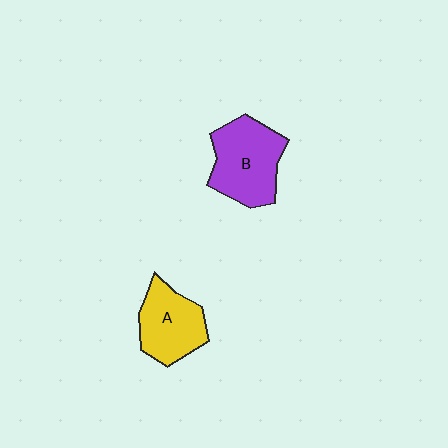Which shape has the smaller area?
Shape A (yellow).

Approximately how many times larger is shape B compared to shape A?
Approximately 1.2 times.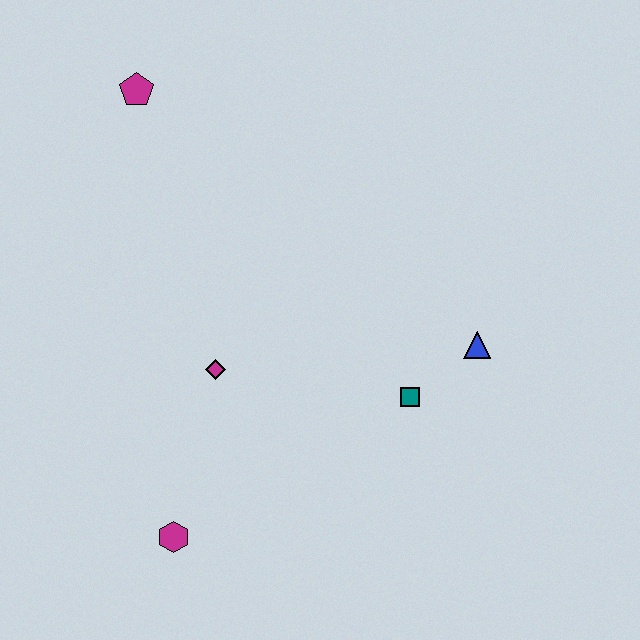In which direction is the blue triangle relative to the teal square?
The blue triangle is to the right of the teal square.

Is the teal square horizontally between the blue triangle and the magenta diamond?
Yes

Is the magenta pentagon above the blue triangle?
Yes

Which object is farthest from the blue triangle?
The magenta pentagon is farthest from the blue triangle.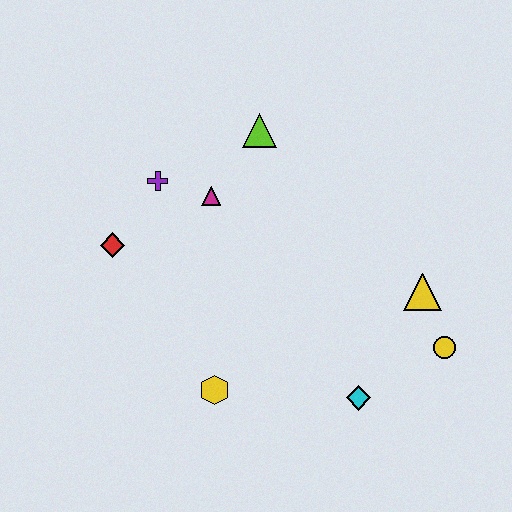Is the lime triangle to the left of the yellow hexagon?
No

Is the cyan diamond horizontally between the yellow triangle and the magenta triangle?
Yes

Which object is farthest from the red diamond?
The yellow circle is farthest from the red diamond.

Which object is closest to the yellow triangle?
The yellow circle is closest to the yellow triangle.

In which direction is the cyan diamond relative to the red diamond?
The cyan diamond is to the right of the red diamond.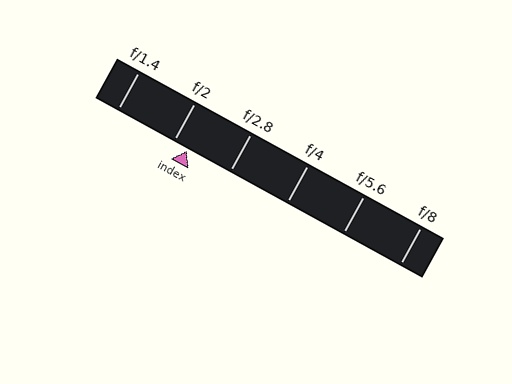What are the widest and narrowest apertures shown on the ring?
The widest aperture shown is f/1.4 and the narrowest is f/8.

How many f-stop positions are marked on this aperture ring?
There are 6 f-stop positions marked.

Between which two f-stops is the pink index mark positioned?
The index mark is between f/2 and f/2.8.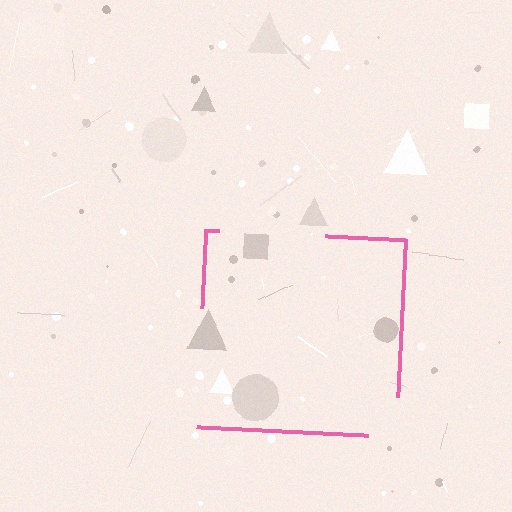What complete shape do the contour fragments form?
The contour fragments form a square.